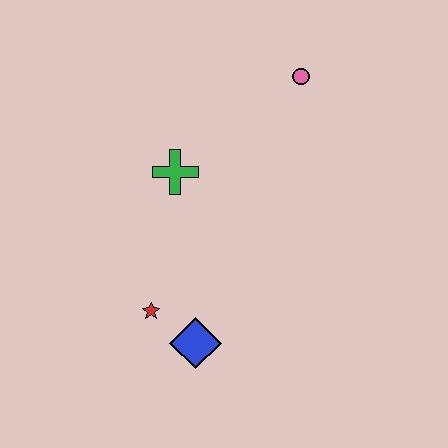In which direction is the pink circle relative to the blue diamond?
The pink circle is above the blue diamond.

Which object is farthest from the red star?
The pink circle is farthest from the red star.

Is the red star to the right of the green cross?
No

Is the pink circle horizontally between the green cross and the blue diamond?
No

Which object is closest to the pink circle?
The green cross is closest to the pink circle.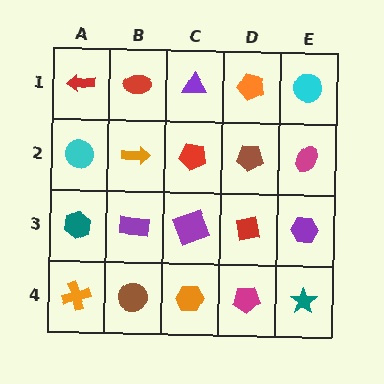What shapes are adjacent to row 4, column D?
A red square (row 3, column D), an orange hexagon (row 4, column C), a teal star (row 4, column E).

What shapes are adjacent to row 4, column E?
A purple hexagon (row 3, column E), a magenta pentagon (row 4, column D).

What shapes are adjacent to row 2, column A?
A red arrow (row 1, column A), a teal hexagon (row 3, column A), an orange arrow (row 2, column B).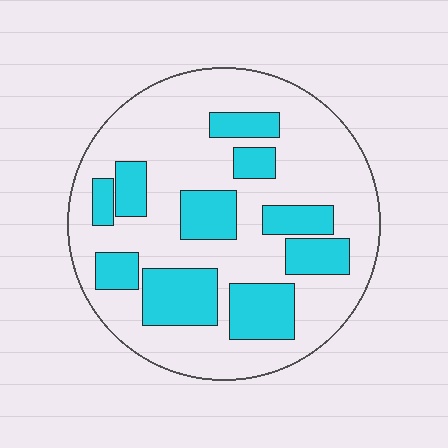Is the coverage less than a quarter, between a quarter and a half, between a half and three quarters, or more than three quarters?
Between a quarter and a half.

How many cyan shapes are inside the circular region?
10.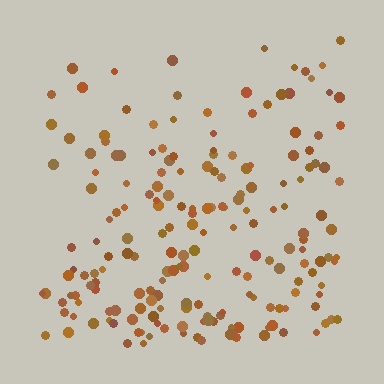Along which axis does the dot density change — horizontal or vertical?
Vertical.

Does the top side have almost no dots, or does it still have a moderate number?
Still a moderate number, just noticeably fewer than the bottom.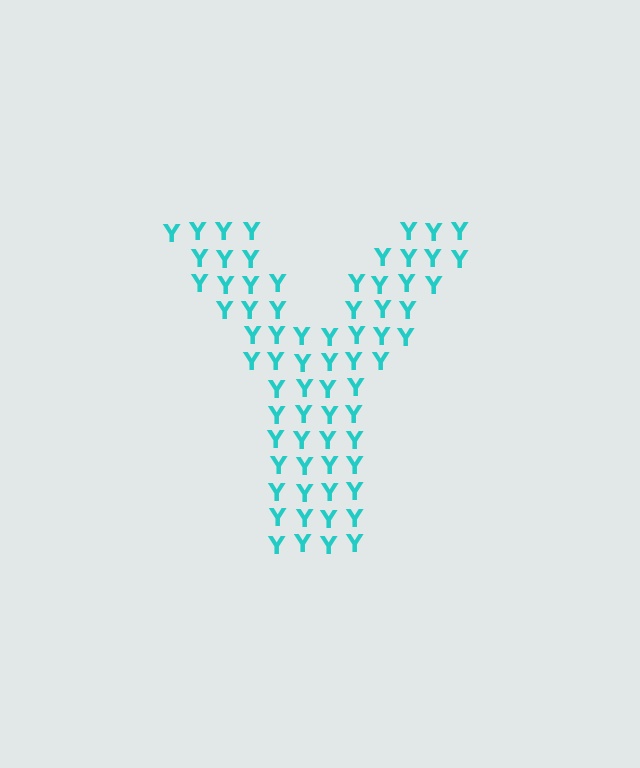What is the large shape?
The large shape is the letter Y.